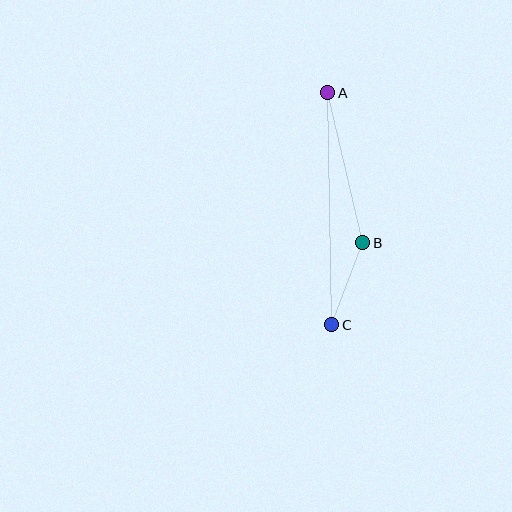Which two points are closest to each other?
Points B and C are closest to each other.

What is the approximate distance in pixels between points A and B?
The distance between A and B is approximately 154 pixels.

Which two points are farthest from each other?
Points A and C are farthest from each other.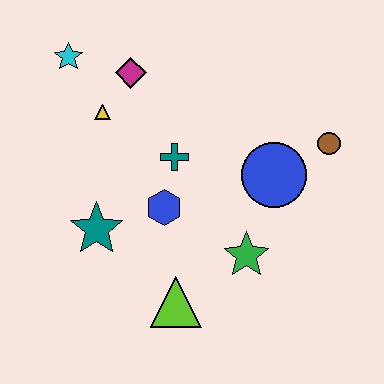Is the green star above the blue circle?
No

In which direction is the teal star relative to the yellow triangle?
The teal star is below the yellow triangle.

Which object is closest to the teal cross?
The blue hexagon is closest to the teal cross.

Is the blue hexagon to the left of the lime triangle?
Yes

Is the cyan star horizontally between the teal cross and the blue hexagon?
No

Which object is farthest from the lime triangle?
The cyan star is farthest from the lime triangle.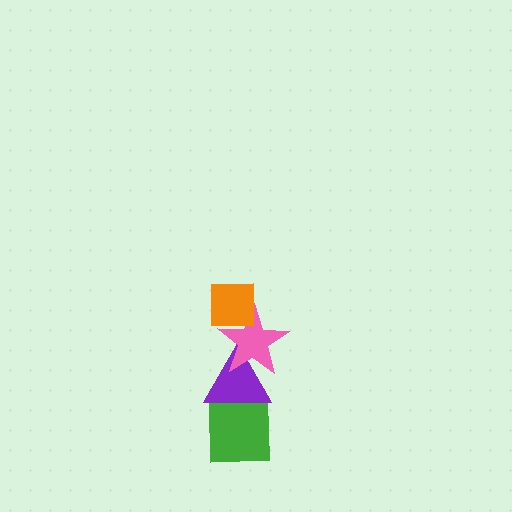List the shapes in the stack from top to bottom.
From top to bottom: the orange square, the pink star, the purple triangle, the green square.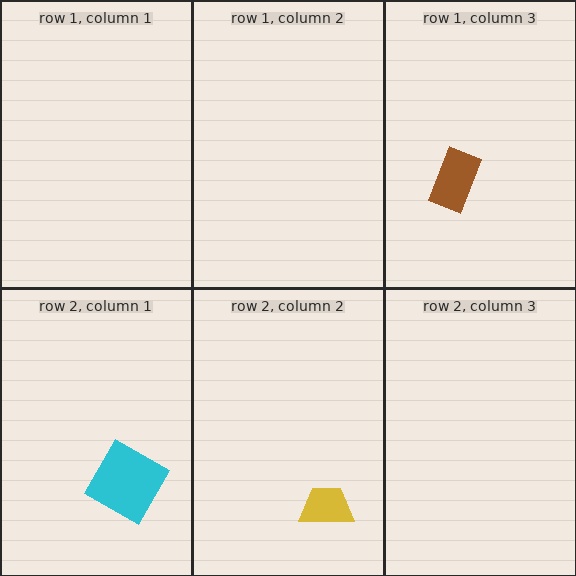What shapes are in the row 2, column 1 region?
The cyan diamond.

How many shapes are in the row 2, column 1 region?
1.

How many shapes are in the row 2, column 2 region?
1.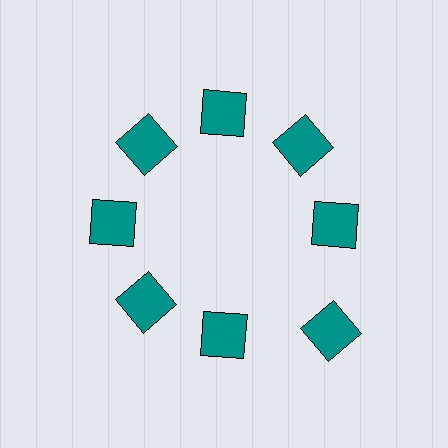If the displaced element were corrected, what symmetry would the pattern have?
It would have 8-fold rotational symmetry — the pattern would map onto itself every 45 degrees.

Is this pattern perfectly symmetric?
No. The 8 teal squares are arranged in a ring, but one element near the 4 o'clock position is pushed outward from the center, breaking the 8-fold rotational symmetry.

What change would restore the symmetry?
The symmetry would be restored by moving it inward, back onto the ring so that all 8 squares sit at equal angles and equal distance from the center.